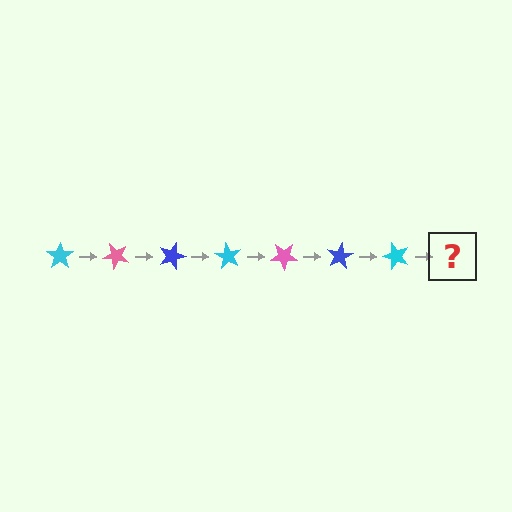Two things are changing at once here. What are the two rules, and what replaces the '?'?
The two rules are that it rotates 45 degrees each step and the color cycles through cyan, pink, and blue. The '?' should be a pink star, rotated 315 degrees from the start.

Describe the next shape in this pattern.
It should be a pink star, rotated 315 degrees from the start.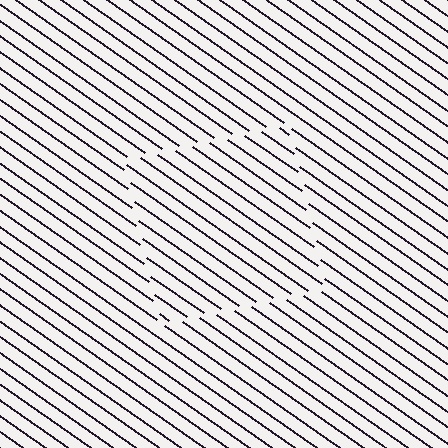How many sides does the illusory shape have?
4 sides — the line-ends trace a square.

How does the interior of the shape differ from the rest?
The interior of the shape contains the same grating, shifted by half a period — the contour is defined by the phase discontinuity where line-ends from the inner and outer gratings abut.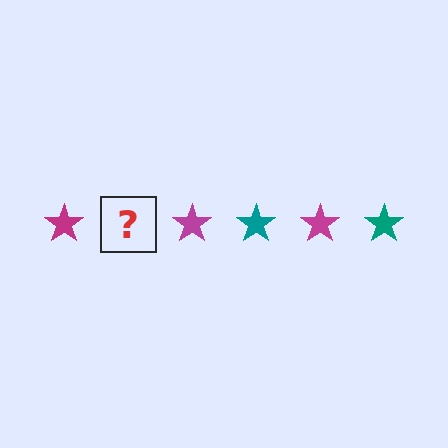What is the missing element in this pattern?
The missing element is a teal star.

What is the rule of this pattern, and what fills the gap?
The rule is that the pattern cycles through magenta, teal stars. The gap should be filled with a teal star.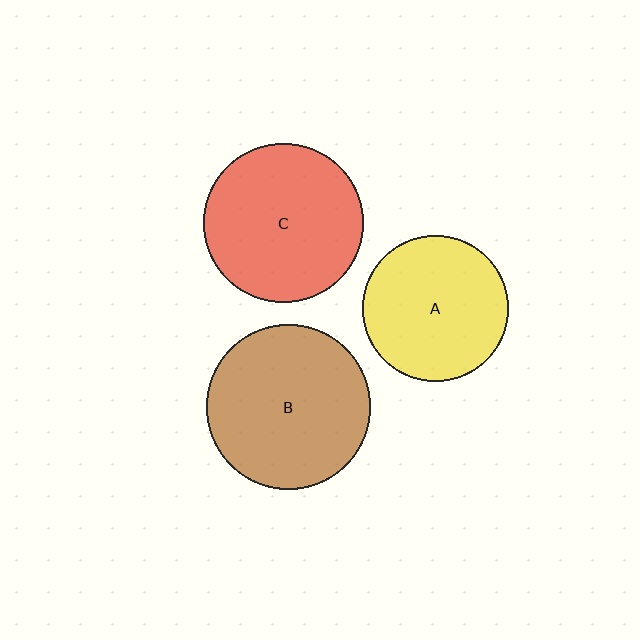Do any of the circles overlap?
No, none of the circles overlap.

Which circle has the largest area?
Circle B (brown).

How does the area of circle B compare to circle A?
Approximately 1.3 times.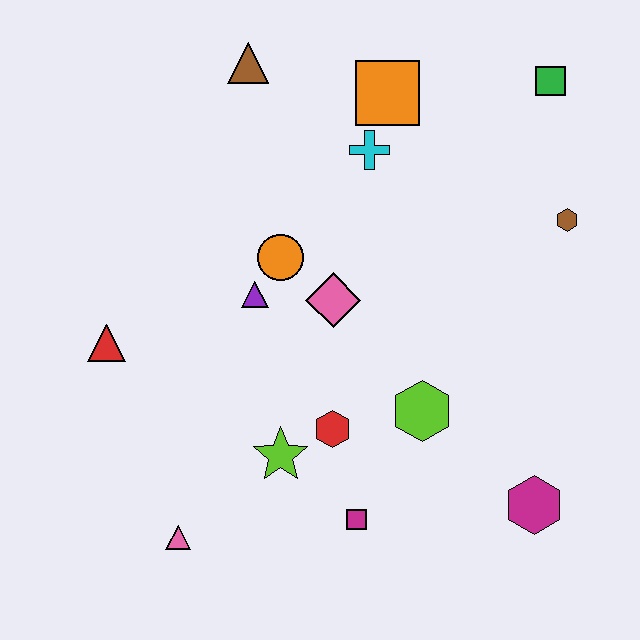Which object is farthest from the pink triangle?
The green square is farthest from the pink triangle.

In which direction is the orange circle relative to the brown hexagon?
The orange circle is to the left of the brown hexagon.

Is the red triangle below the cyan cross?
Yes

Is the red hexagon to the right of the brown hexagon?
No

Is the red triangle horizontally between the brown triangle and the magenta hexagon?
No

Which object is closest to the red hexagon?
The lime star is closest to the red hexagon.